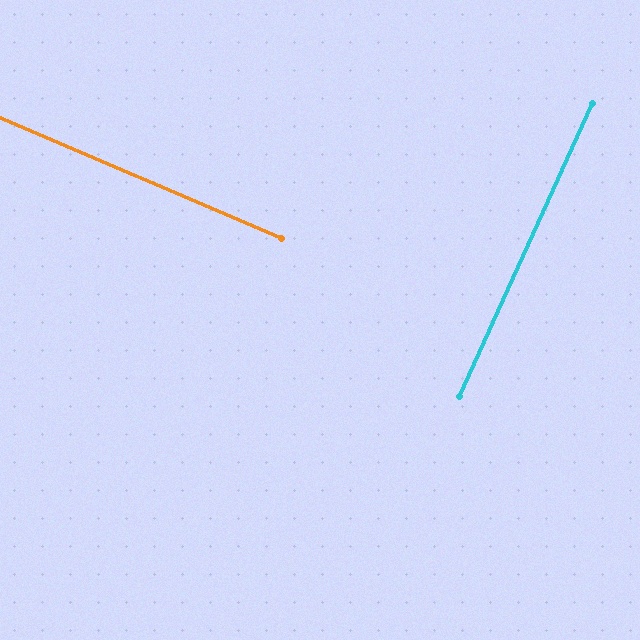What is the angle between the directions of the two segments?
Approximately 89 degrees.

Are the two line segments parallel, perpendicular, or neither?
Perpendicular — they meet at approximately 89°.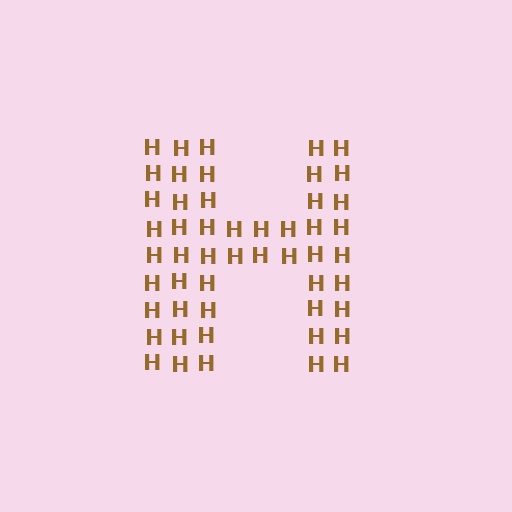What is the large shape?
The large shape is the letter H.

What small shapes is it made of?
It is made of small letter H's.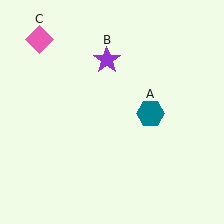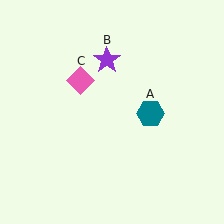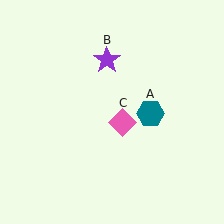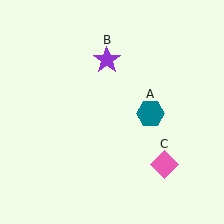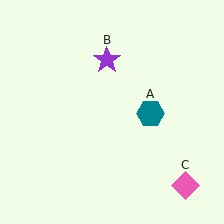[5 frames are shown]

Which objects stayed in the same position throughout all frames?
Teal hexagon (object A) and purple star (object B) remained stationary.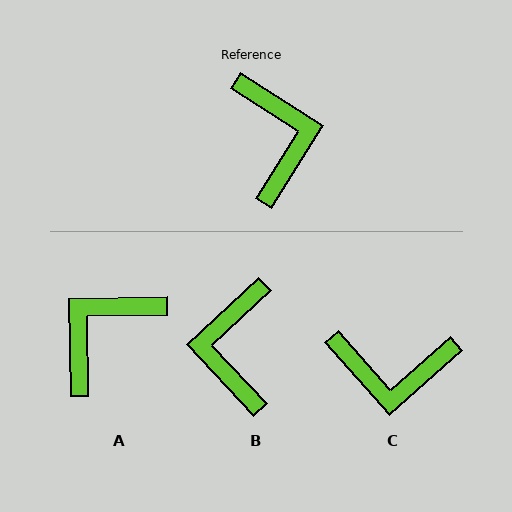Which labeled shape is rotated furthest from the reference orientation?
B, about 165 degrees away.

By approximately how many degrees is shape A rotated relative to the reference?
Approximately 123 degrees counter-clockwise.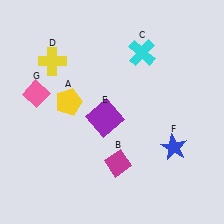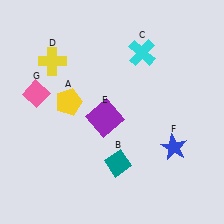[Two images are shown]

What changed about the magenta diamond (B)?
In Image 1, B is magenta. In Image 2, it changed to teal.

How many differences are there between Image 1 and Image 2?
There is 1 difference between the two images.